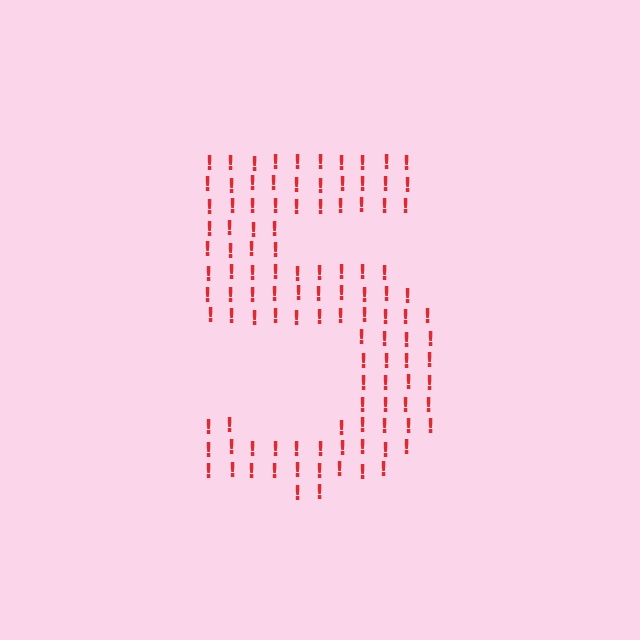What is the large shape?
The large shape is the digit 5.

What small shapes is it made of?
It is made of small exclamation marks.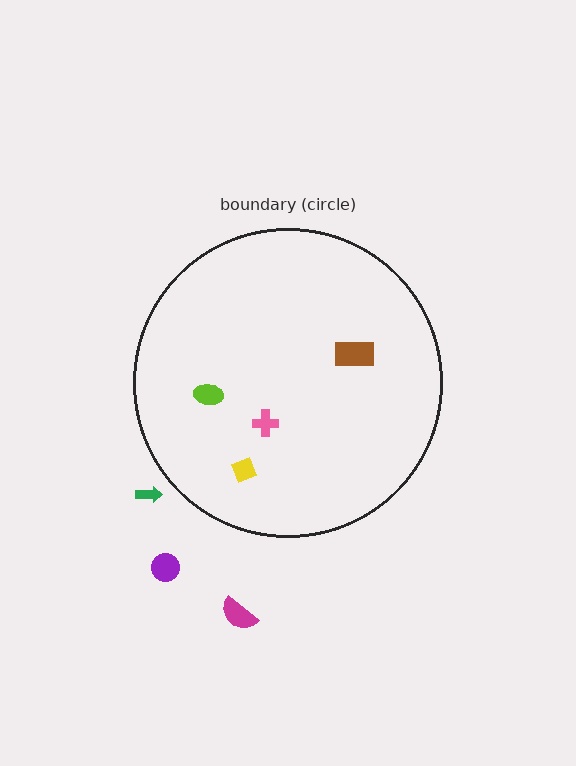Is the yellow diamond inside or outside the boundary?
Inside.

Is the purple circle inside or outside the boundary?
Outside.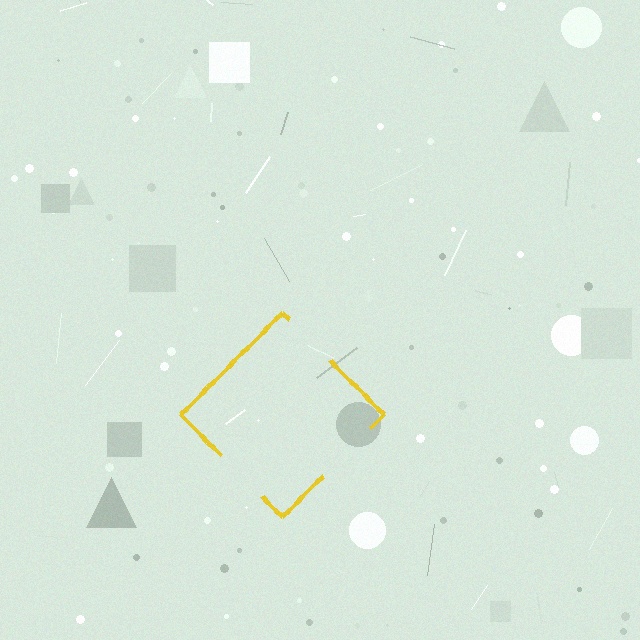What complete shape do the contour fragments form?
The contour fragments form a diamond.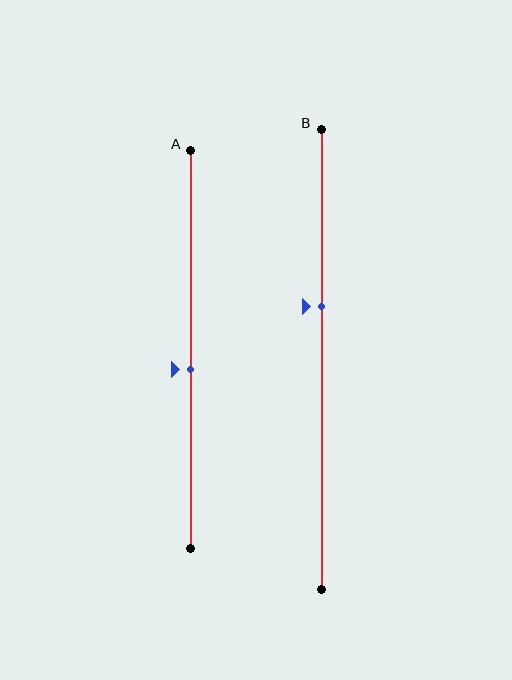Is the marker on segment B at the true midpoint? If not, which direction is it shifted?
No, the marker on segment B is shifted upward by about 12% of the segment length.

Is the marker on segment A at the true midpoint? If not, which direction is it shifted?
No, the marker on segment A is shifted downward by about 5% of the segment length.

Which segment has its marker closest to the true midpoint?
Segment A has its marker closest to the true midpoint.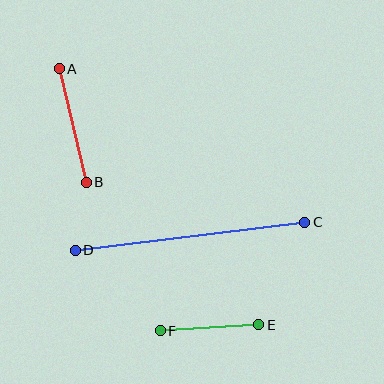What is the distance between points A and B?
The distance is approximately 117 pixels.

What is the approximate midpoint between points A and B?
The midpoint is at approximately (73, 126) pixels.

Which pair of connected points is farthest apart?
Points C and D are farthest apart.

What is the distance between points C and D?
The distance is approximately 231 pixels.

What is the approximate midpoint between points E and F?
The midpoint is at approximately (209, 328) pixels.